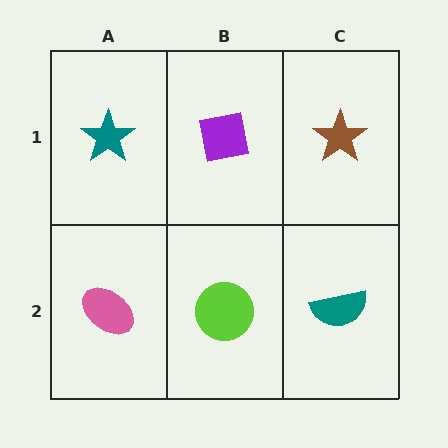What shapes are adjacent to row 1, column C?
A teal semicircle (row 2, column C), a purple square (row 1, column B).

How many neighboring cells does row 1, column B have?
3.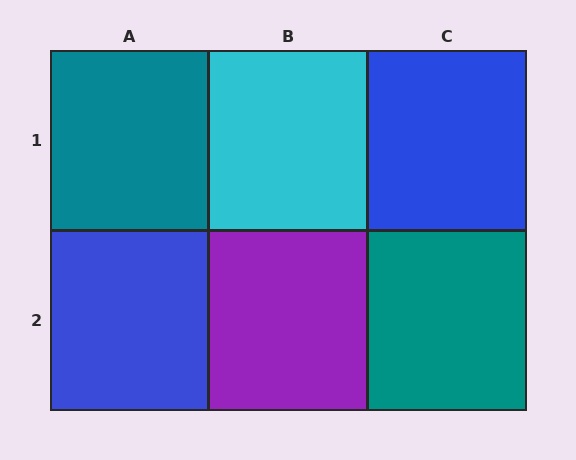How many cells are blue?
2 cells are blue.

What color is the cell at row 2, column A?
Blue.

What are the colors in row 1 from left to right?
Teal, cyan, blue.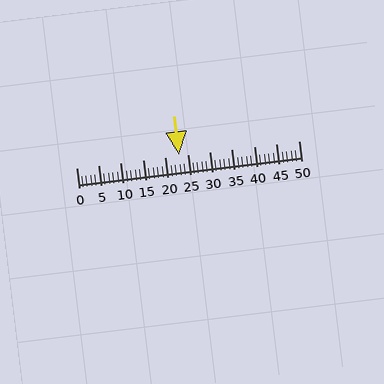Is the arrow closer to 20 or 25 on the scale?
The arrow is closer to 25.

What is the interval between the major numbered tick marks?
The major tick marks are spaced 5 units apart.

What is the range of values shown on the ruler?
The ruler shows values from 0 to 50.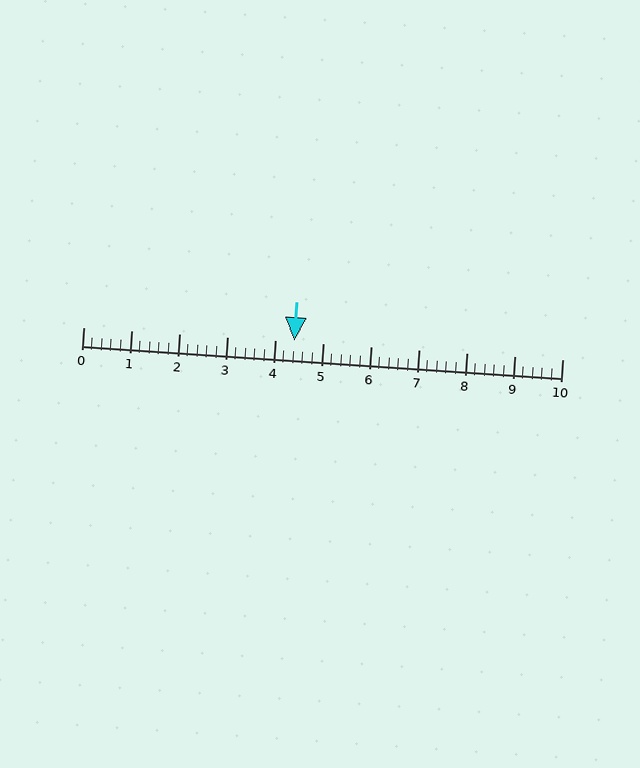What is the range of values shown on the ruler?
The ruler shows values from 0 to 10.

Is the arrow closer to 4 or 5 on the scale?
The arrow is closer to 4.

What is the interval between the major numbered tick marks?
The major tick marks are spaced 1 units apart.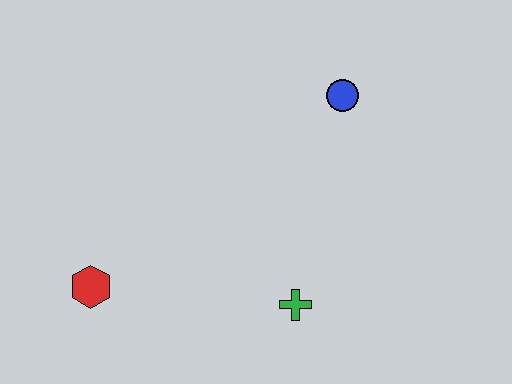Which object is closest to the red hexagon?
The green cross is closest to the red hexagon.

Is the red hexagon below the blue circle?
Yes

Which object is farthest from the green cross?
The blue circle is farthest from the green cross.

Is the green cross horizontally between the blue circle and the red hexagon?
Yes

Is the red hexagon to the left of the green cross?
Yes